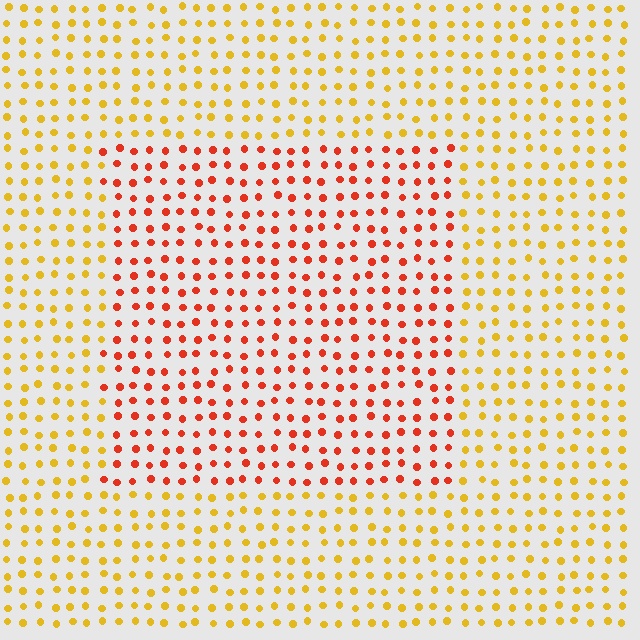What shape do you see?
I see a rectangle.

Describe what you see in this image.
The image is filled with small yellow elements in a uniform arrangement. A rectangle-shaped region is visible where the elements are tinted to a slightly different hue, forming a subtle color boundary.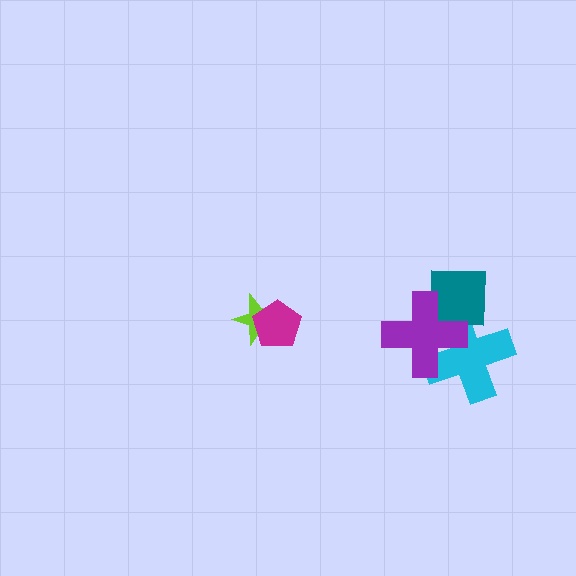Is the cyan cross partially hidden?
Yes, it is partially covered by another shape.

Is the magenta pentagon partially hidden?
No, no other shape covers it.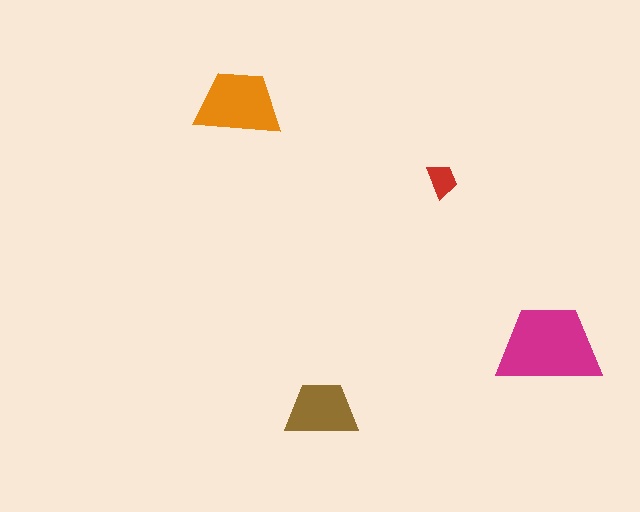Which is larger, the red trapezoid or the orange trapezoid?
The orange one.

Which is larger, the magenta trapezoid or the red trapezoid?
The magenta one.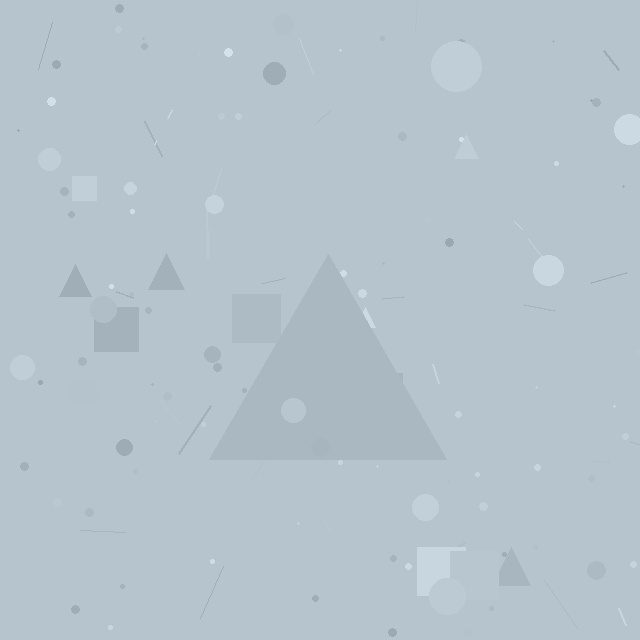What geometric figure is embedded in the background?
A triangle is embedded in the background.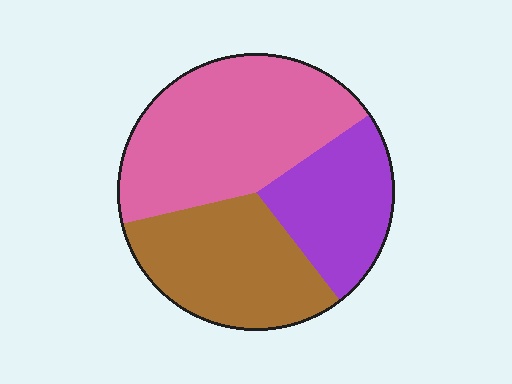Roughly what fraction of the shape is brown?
Brown covers about 30% of the shape.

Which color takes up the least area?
Purple, at roughly 25%.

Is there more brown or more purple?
Brown.